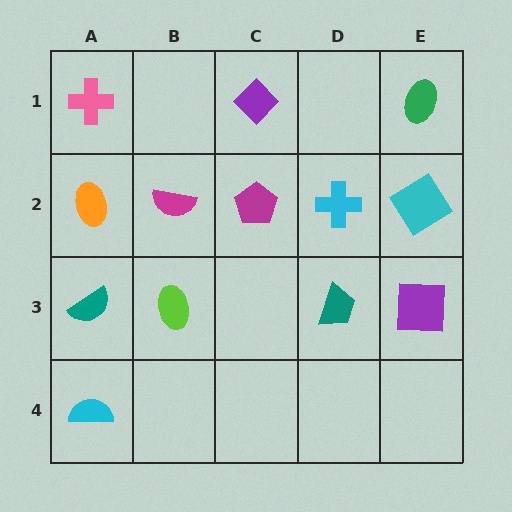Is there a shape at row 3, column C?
No, that cell is empty.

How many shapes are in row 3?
4 shapes.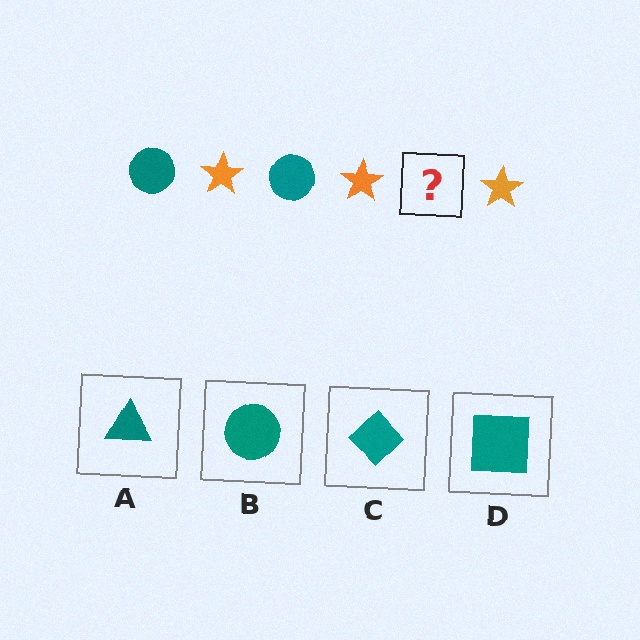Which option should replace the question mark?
Option B.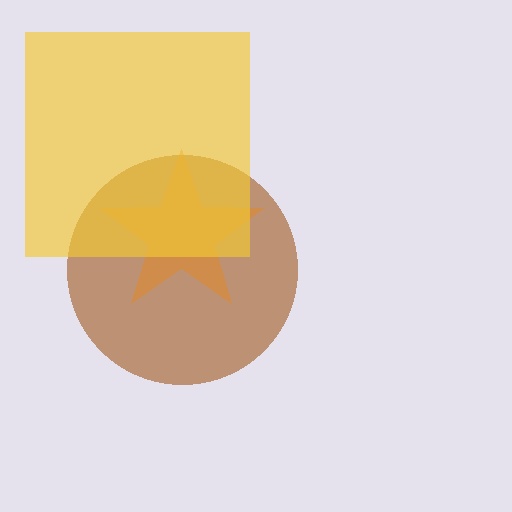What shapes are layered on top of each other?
The layered shapes are: a brown circle, an orange star, a yellow square.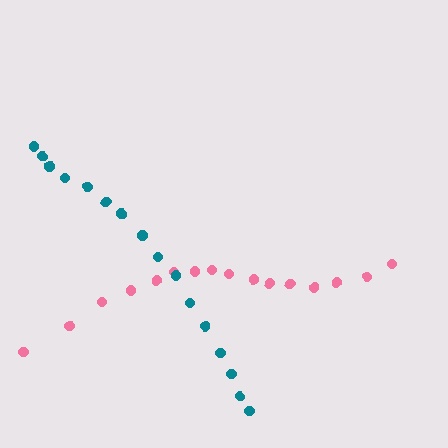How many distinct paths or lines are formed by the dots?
There are 2 distinct paths.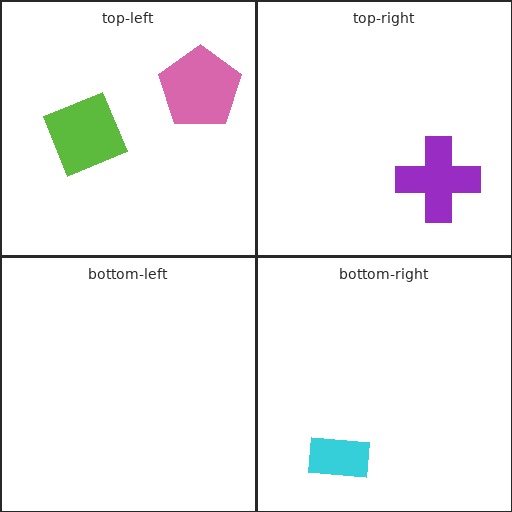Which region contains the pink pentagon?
The top-left region.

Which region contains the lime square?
The top-left region.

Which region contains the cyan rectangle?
The bottom-right region.